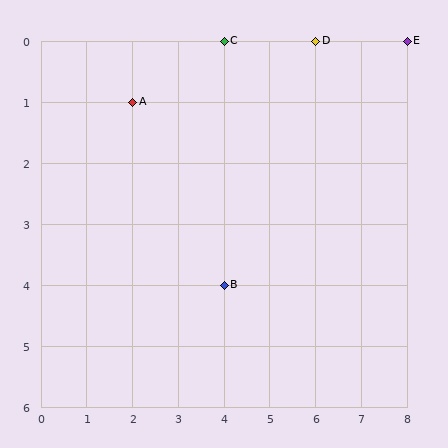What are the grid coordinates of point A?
Point A is at grid coordinates (2, 1).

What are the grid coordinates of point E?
Point E is at grid coordinates (8, 0).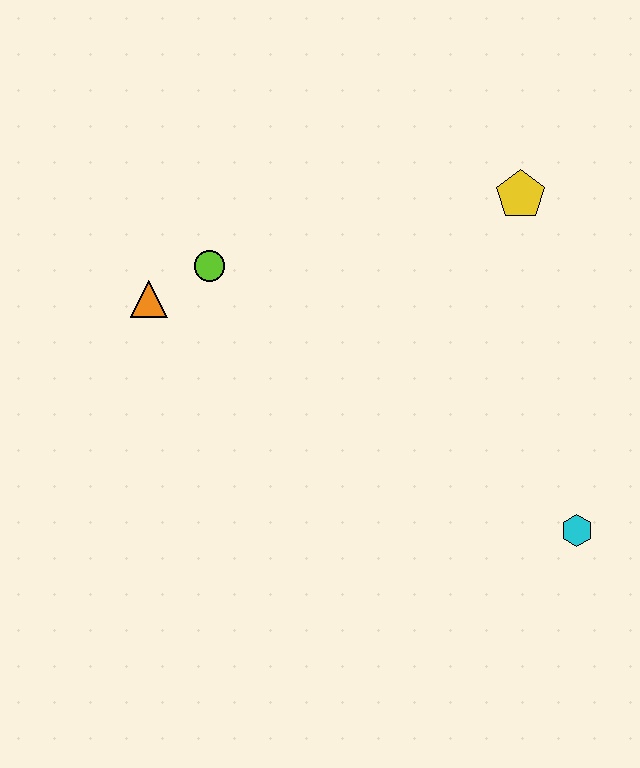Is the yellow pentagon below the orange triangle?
No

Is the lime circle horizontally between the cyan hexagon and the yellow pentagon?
No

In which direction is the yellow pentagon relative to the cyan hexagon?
The yellow pentagon is above the cyan hexagon.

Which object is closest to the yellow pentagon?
The lime circle is closest to the yellow pentagon.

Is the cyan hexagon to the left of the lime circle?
No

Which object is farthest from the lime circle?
The cyan hexagon is farthest from the lime circle.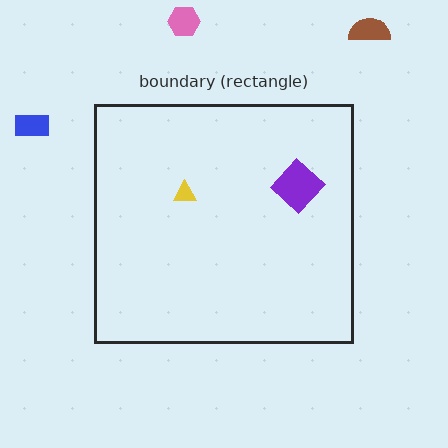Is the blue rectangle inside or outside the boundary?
Outside.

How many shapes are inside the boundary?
2 inside, 3 outside.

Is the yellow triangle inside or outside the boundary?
Inside.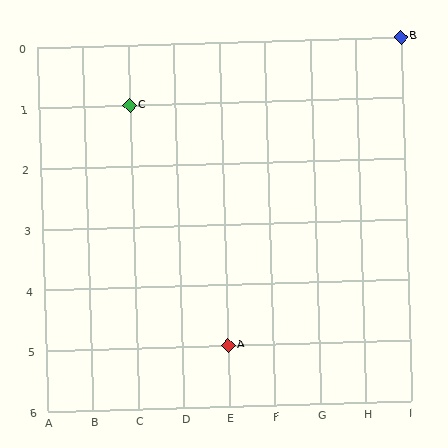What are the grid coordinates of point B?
Point B is at grid coordinates (I, 0).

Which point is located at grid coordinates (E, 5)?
Point A is at (E, 5).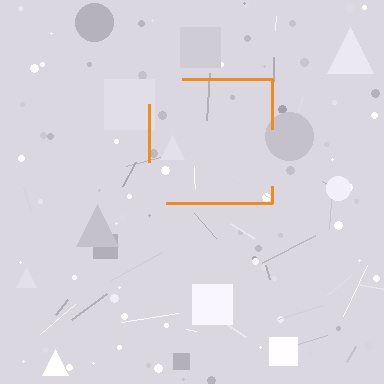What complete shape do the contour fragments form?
The contour fragments form a square.